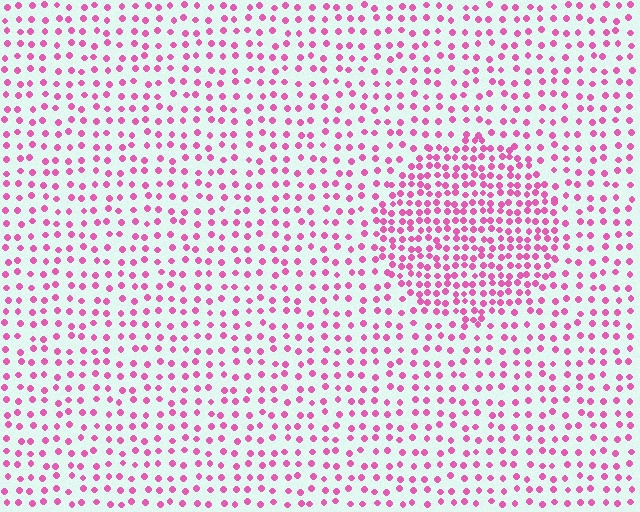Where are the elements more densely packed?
The elements are more densely packed inside the circle boundary.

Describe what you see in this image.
The image contains small pink elements arranged at two different densities. A circle-shaped region is visible where the elements are more densely packed than the surrounding area.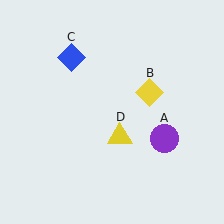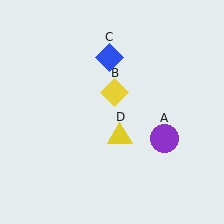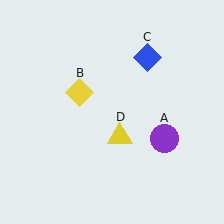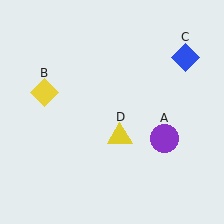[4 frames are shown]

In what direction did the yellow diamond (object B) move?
The yellow diamond (object B) moved left.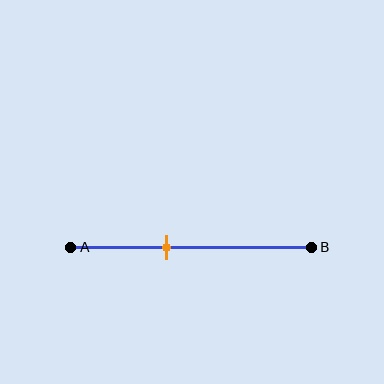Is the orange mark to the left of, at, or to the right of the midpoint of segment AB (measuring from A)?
The orange mark is to the left of the midpoint of segment AB.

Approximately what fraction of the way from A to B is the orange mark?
The orange mark is approximately 40% of the way from A to B.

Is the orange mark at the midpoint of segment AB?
No, the mark is at about 40% from A, not at the 50% midpoint.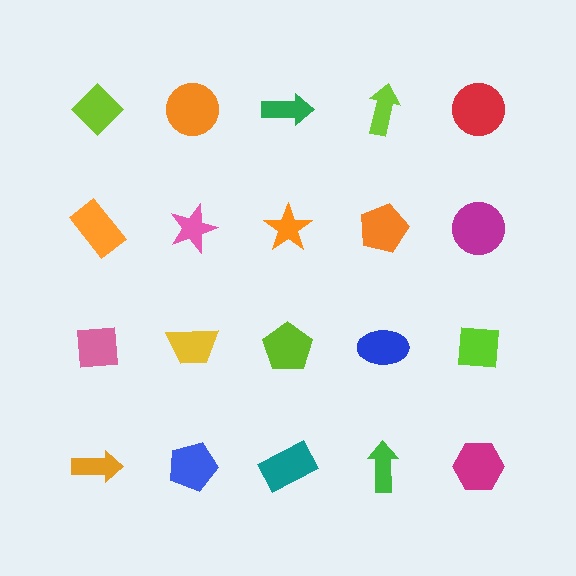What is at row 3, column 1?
A pink square.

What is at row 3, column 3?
A lime pentagon.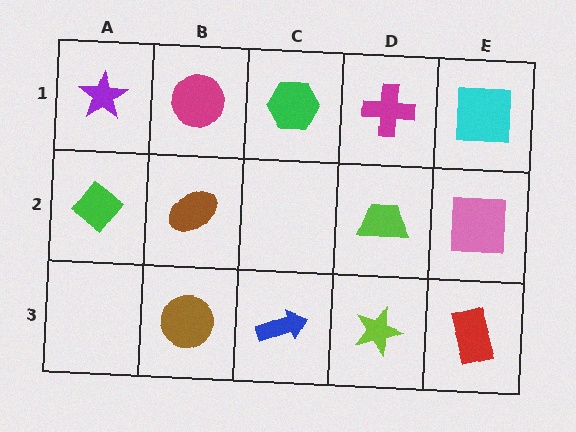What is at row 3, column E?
A red rectangle.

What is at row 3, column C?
A blue arrow.